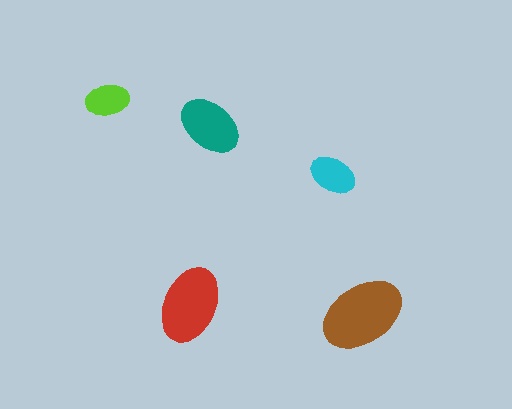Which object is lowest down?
The brown ellipse is bottommost.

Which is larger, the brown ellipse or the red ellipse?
The brown one.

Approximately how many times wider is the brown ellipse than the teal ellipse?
About 1.5 times wider.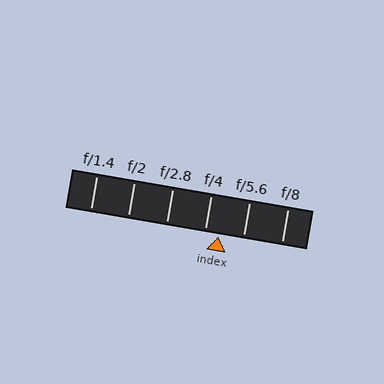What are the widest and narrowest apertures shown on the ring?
The widest aperture shown is f/1.4 and the narrowest is f/8.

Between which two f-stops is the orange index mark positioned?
The index mark is between f/4 and f/5.6.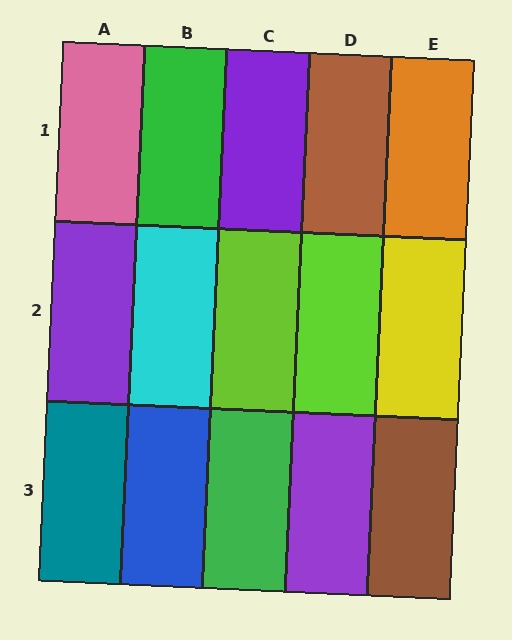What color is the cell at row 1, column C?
Purple.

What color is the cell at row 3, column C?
Green.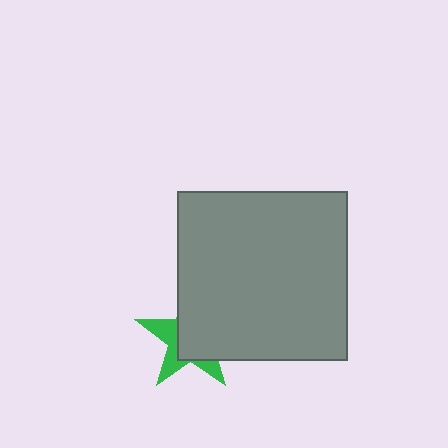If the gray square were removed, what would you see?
You would see the complete green star.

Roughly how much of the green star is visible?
A small part of it is visible (roughly 38%).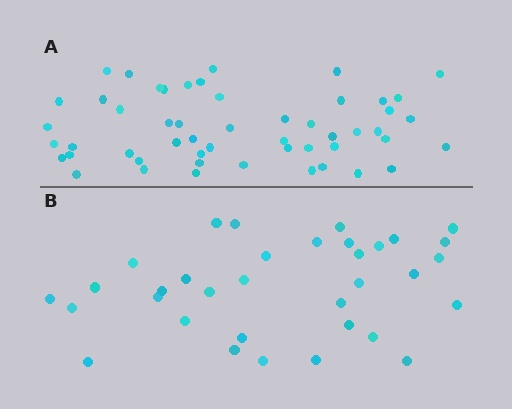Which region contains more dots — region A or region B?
Region A (the top region) has more dots.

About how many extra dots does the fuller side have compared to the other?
Region A has approximately 20 more dots than region B.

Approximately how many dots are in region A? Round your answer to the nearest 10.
About 50 dots. (The exact count is 52, which rounds to 50.)